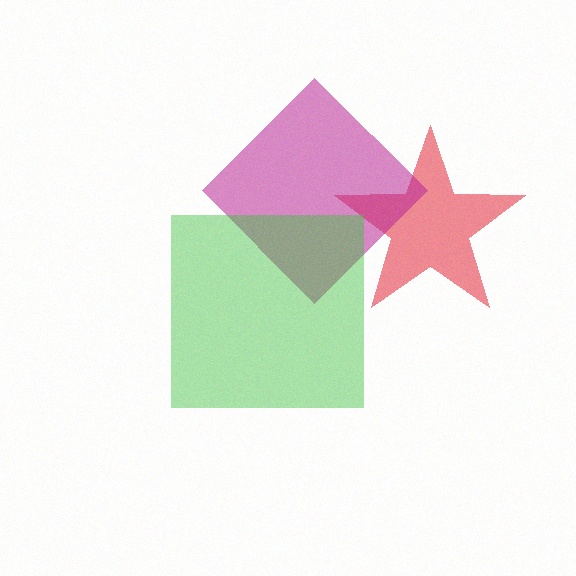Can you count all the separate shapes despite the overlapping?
Yes, there are 3 separate shapes.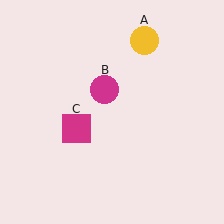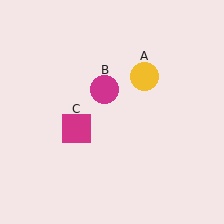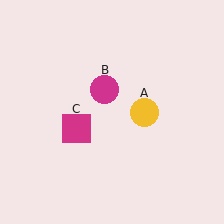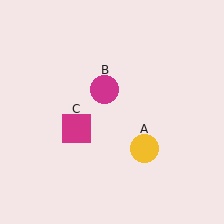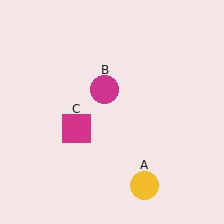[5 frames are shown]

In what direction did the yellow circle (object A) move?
The yellow circle (object A) moved down.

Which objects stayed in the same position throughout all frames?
Magenta circle (object B) and magenta square (object C) remained stationary.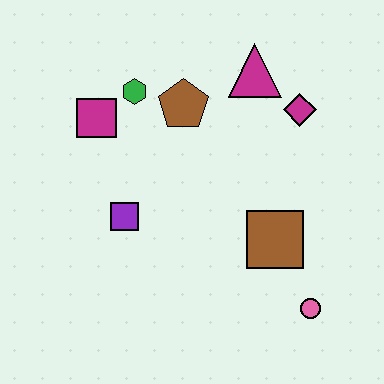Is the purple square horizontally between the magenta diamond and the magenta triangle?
No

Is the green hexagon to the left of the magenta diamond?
Yes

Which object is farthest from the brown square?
The magenta square is farthest from the brown square.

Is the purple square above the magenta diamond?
No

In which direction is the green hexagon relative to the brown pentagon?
The green hexagon is to the left of the brown pentagon.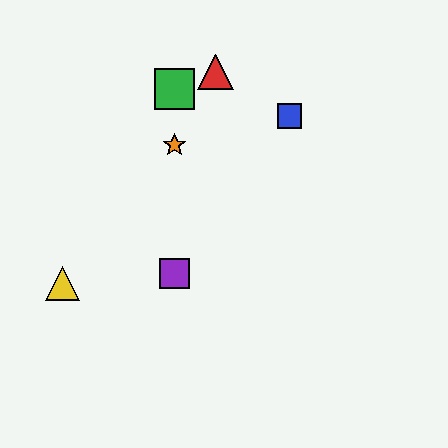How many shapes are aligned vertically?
3 shapes (the green square, the purple square, the orange star) are aligned vertically.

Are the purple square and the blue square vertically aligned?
No, the purple square is at x≈174 and the blue square is at x≈290.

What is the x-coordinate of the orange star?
The orange star is at x≈175.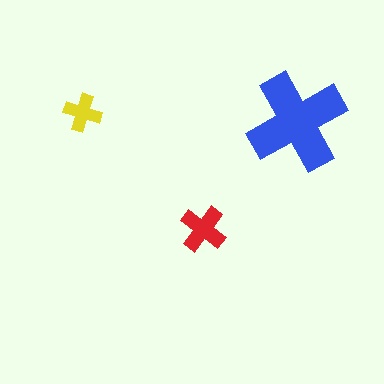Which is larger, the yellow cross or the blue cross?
The blue one.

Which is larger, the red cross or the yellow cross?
The red one.